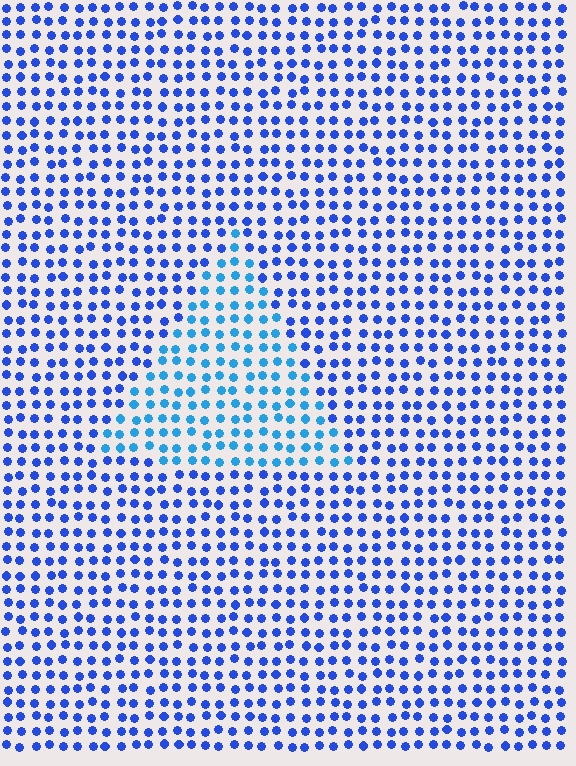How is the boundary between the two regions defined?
The boundary is defined purely by a slight shift in hue (about 28 degrees). Spacing, size, and orientation are identical on both sides.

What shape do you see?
I see a triangle.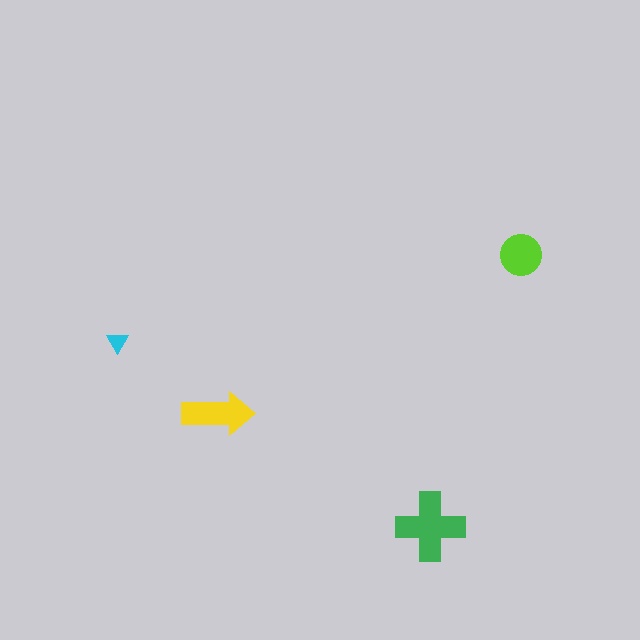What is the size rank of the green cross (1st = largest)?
1st.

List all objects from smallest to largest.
The cyan triangle, the lime circle, the yellow arrow, the green cross.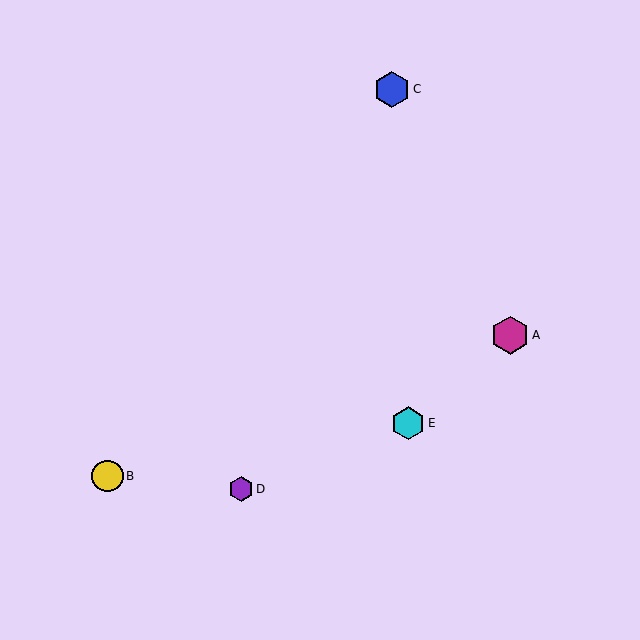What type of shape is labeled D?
Shape D is a purple hexagon.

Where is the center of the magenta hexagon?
The center of the magenta hexagon is at (510, 335).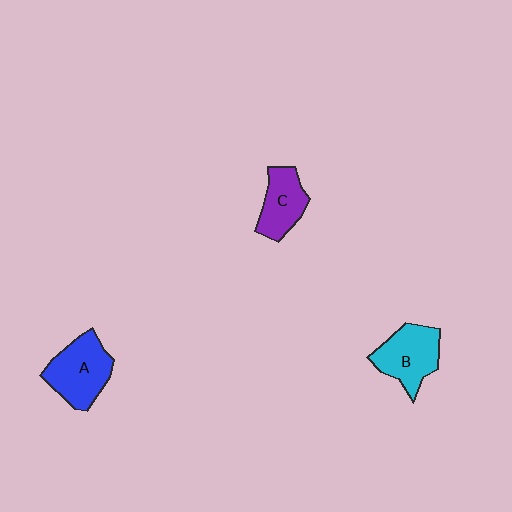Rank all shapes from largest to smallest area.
From largest to smallest: A (blue), B (cyan), C (purple).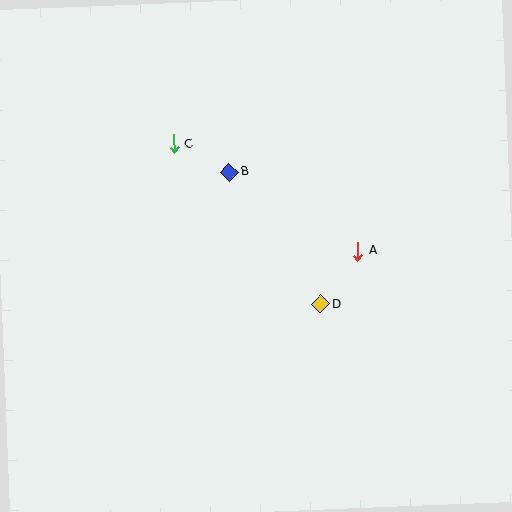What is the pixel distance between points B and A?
The distance between B and A is 151 pixels.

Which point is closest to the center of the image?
Point D at (321, 304) is closest to the center.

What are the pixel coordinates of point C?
Point C is at (173, 144).